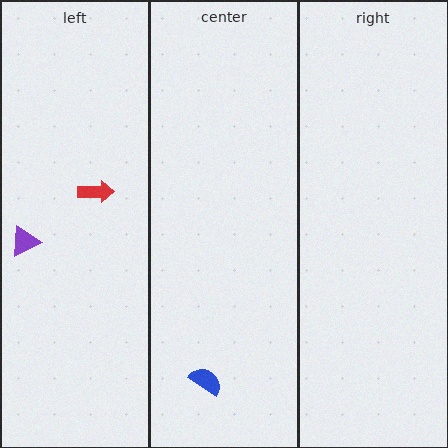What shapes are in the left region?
The red arrow, the purple triangle.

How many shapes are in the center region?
1.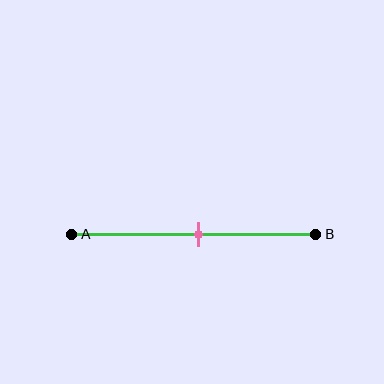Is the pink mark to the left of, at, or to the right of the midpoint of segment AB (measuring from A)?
The pink mark is approximately at the midpoint of segment AB.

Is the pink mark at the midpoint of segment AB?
Yes, the mark is approximately at the midpoint.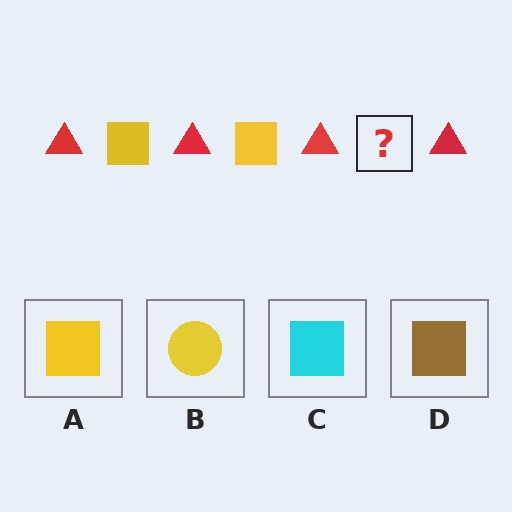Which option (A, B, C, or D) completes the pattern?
A.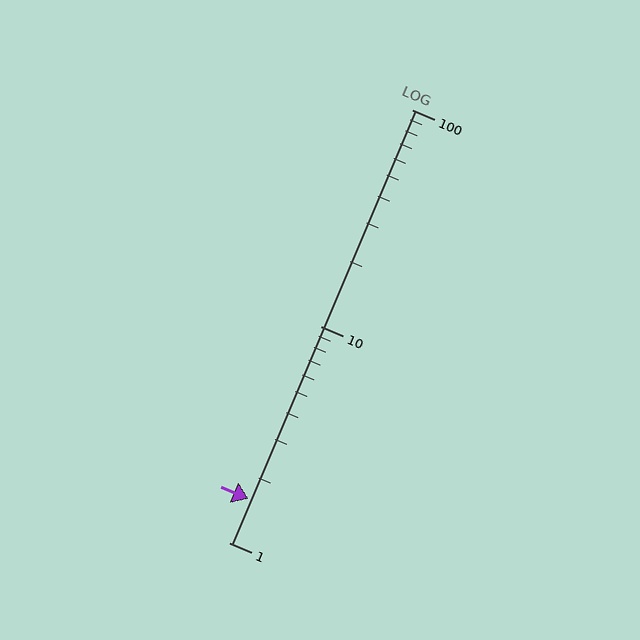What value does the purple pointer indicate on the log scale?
The pointer indicates approximately 1.6.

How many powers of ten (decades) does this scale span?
The scale spans 2 decades, from 1 to 100.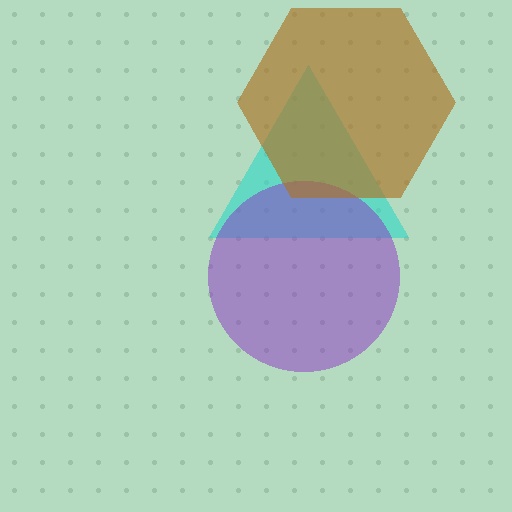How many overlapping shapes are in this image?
There are 3 overlapping shapes in the image.